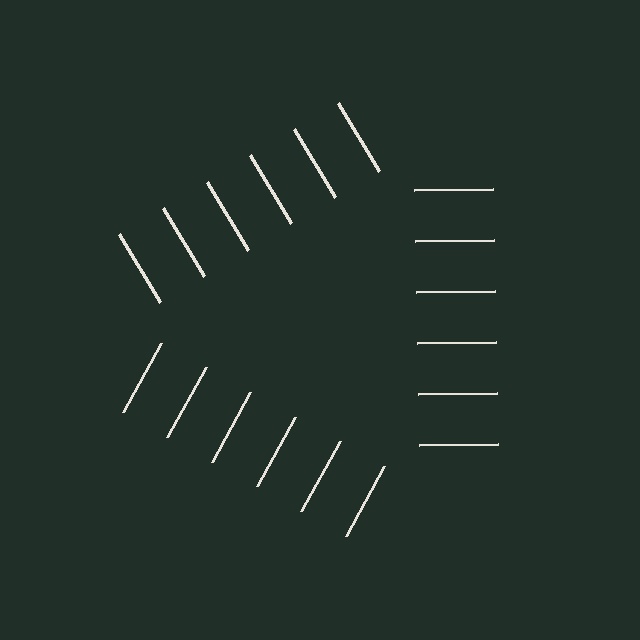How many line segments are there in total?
18 — 6 along each of the 3 edges.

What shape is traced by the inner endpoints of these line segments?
An illusory triangle — the line segments terminate on its edges but no continuous stroke is drawn.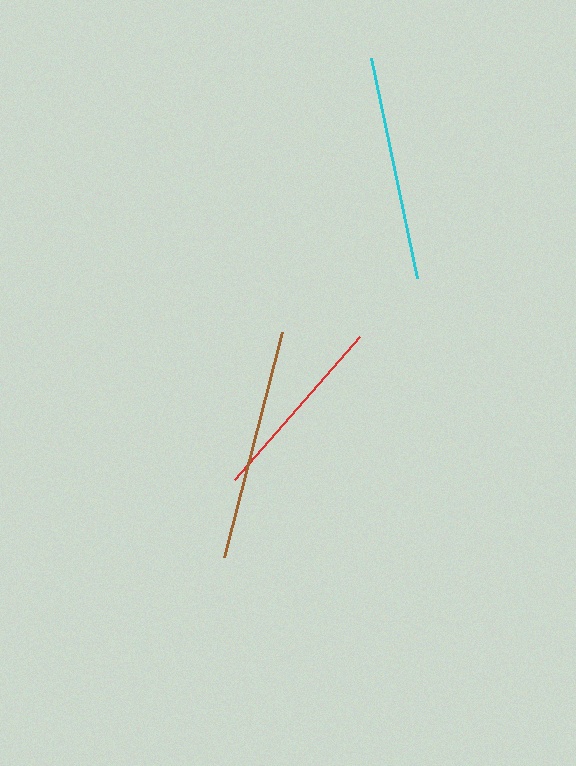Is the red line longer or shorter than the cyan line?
The cyan line is longer than the red line.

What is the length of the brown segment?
The brown segment is approximately 232 pixels long.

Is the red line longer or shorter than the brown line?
The brown line is longer than the red line.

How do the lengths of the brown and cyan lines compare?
The brown and cyan lines are approximately the same length.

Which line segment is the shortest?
The red line is the shortest at approximately 189 pixels.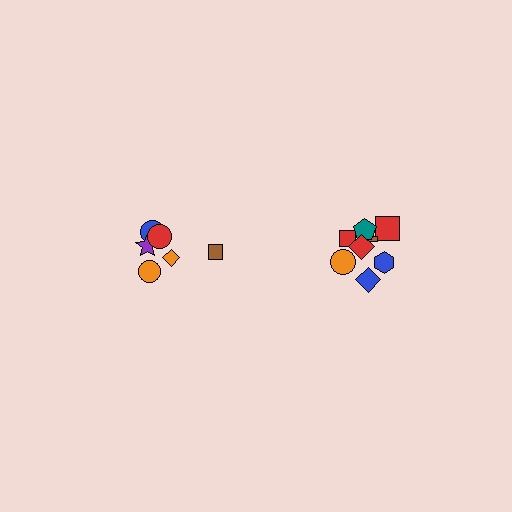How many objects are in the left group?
There are 6 objects.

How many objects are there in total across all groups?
There are 14 objects.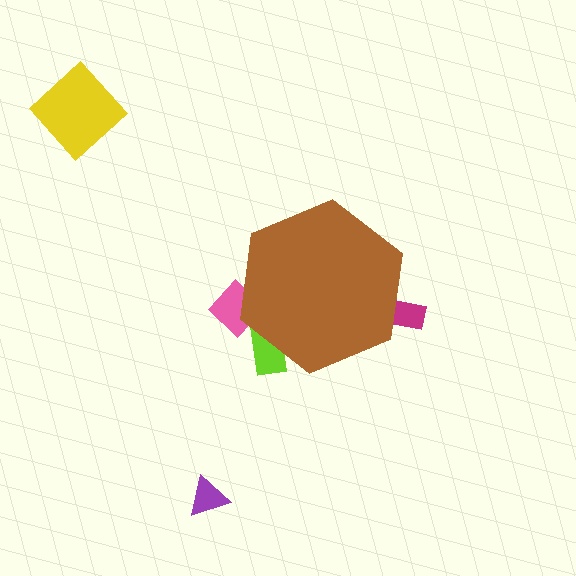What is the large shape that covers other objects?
A brown hexagon.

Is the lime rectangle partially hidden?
Yes, the lime rectangle is partially hidden behind the brown hexagon.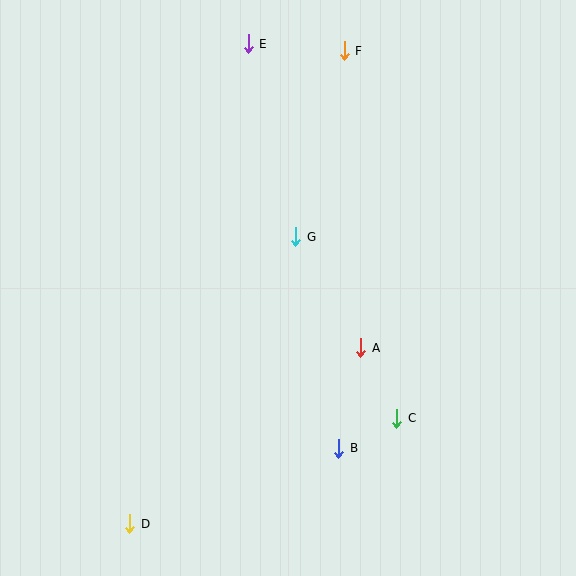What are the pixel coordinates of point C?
Point C is at (397, 418).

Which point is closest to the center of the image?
Point G at (296, 237) is closest to the center.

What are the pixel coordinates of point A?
Point A is at (361, 348).